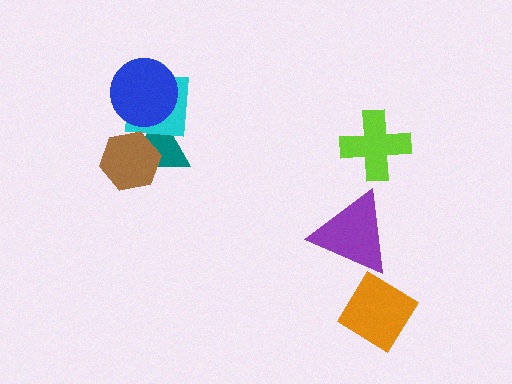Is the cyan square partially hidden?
Yes, it is partially covered by another shape.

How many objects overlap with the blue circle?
2 objects overlap with the blue circle.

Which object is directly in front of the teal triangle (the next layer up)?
The cyan square is directly in front of the teal triangle.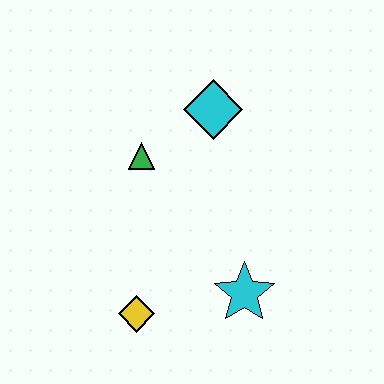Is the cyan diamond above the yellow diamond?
Yes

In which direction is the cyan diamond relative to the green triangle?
The cyan diamond is to the right of the green triangle.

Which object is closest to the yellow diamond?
The cyan star is closest to the yellow diamond.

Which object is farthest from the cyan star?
The cyan diamond is farthest from the cyan star.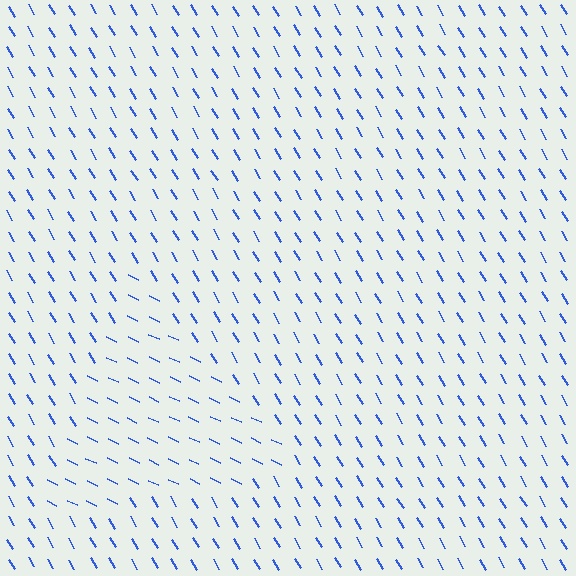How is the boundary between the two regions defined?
The boundary is defined purely by a change in line orientation (approximately 34 degrees difference). All lines are the same color and thickness.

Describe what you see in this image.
The image is filled with small blue line segments. A triangle region in the image has lines oriented differently from the surrounding lines, creating a visible texture boundary.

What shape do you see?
I see a triangle.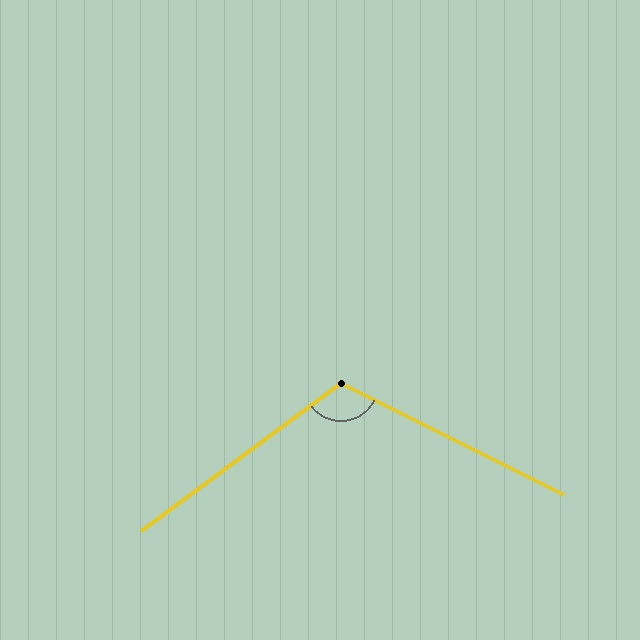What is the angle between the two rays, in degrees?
Approximately 117 degrees.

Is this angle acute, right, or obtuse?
It is obtuse.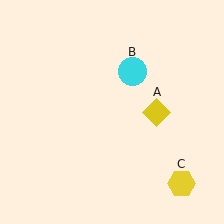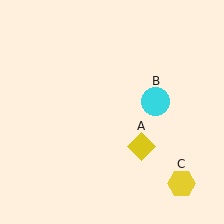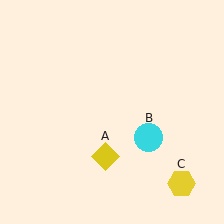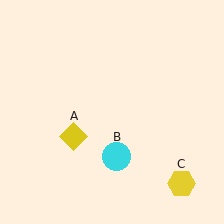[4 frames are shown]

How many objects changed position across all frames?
2 objects changed position: yellow diamond (object A), cyan circle (object B).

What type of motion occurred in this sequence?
The yellow diamond (object A), cyan circle (object B) rotated clockwise around the center of the scene.